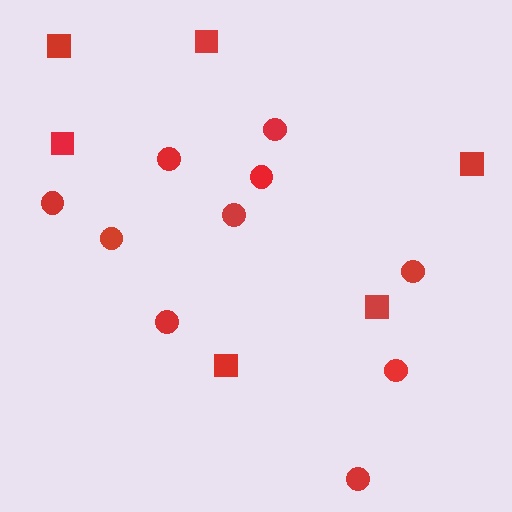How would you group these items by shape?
There are 2 groups: one group of circles (10) and one group of squares (6).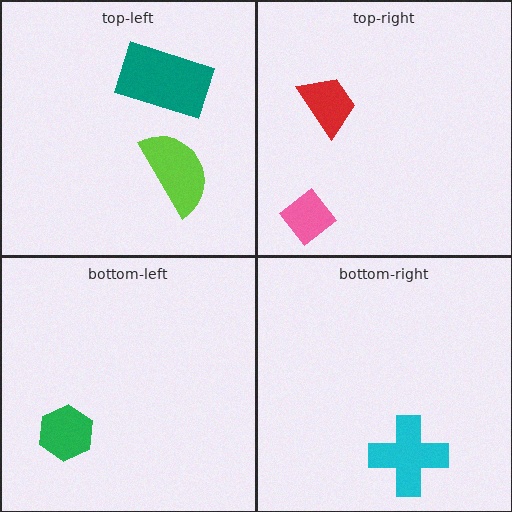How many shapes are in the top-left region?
2.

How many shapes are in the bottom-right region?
1.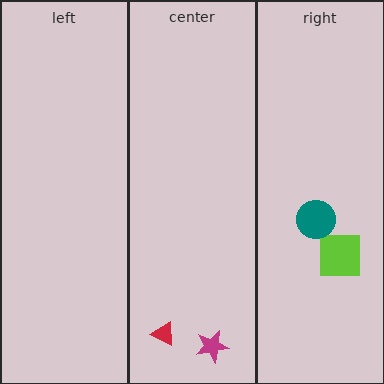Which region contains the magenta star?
The center region.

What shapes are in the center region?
The red triangle, the magenta star.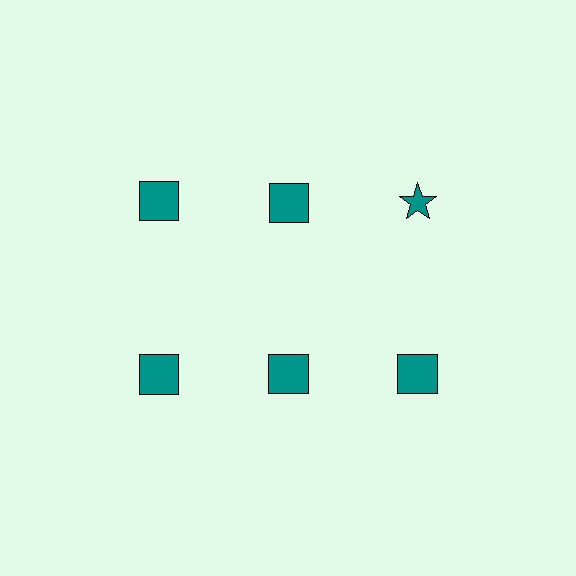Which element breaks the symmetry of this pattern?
The teal star in the top row, center column breaks the symmetry. All other shapes are teal squares.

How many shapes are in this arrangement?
There are 6 shapes arranged in a grid pattern.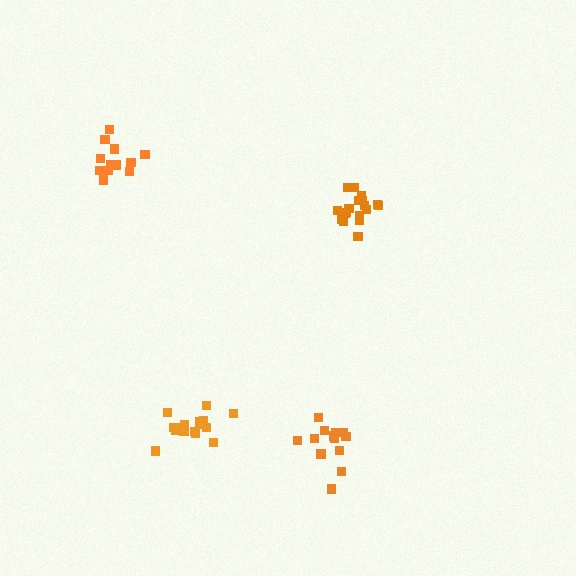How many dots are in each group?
Group 1: 16 dots, Group 2: 13 dots, Group 3: 18 dots, Group 4: 13 dots (60 total).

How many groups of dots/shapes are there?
There are 4 groups.